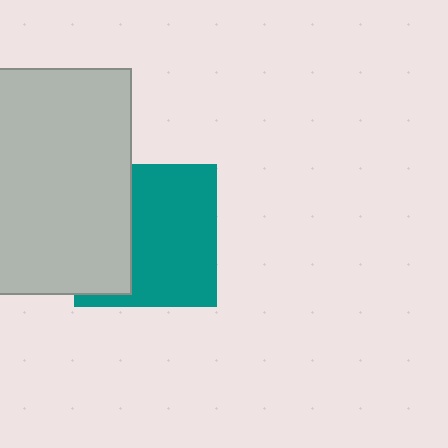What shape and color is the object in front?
The object in front is a light gray rectangle.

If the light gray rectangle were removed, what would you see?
You would see the complete teal square.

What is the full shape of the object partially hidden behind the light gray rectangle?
The partially hidden object is a teal square.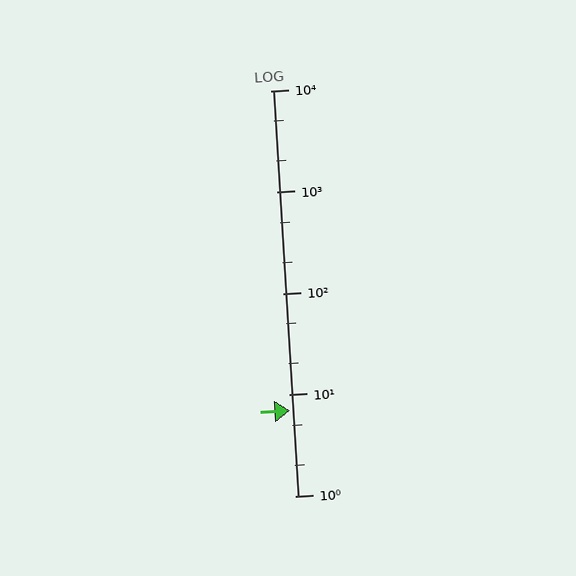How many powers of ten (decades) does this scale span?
The scale spans 4 decades, from 1 to 10000.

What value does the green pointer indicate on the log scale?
The pointer indicates approximately 7.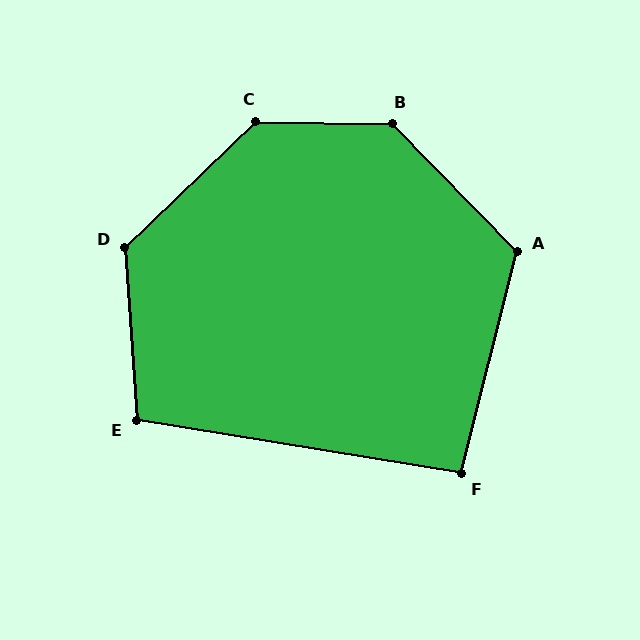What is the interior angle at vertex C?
Approximately 135 degrees (obtuse).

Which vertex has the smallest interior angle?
F, at approximately 95 degrees.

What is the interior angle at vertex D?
Approximately 130 degrees (obtuse).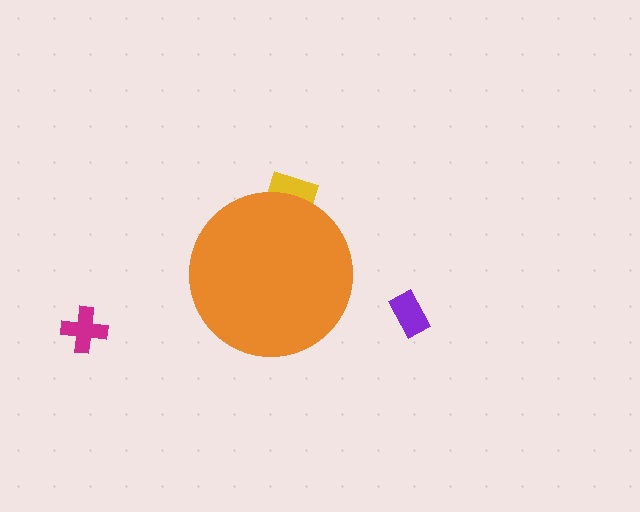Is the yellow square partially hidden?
Yes, the yellow square is partially hidden behind the orange circle.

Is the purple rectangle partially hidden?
No, the purple rectangle is fully visible.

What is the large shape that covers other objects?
An orange circle.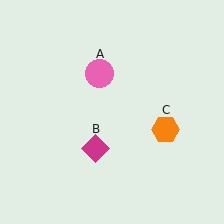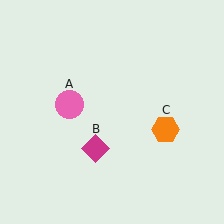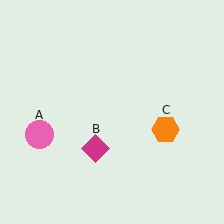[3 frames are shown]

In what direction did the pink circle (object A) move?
The pink circle (object A) moved down and to the left.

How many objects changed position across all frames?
1 object changed position: pink circle (object A).